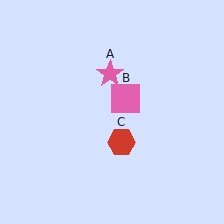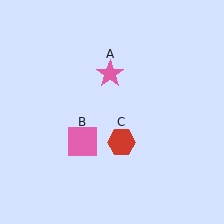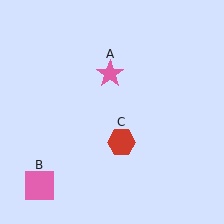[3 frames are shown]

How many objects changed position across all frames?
1 object changed position: pink square (object B).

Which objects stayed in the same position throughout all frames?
Pink star (object A) and red hexagon (object C) remained stationary.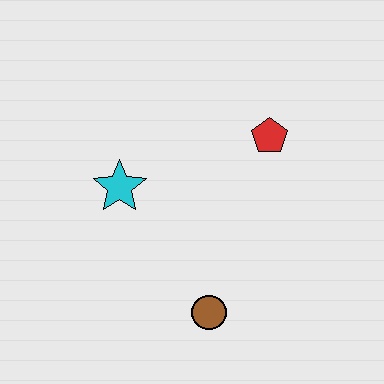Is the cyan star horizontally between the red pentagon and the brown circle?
No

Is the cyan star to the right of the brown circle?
No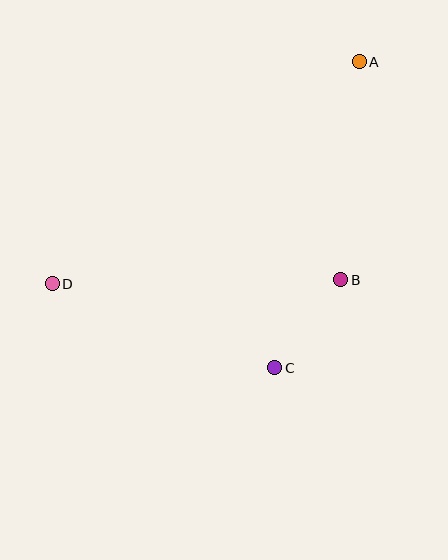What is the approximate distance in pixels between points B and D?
The distance between B and D is approximately 288 pixels.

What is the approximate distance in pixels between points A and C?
The distance between A and C is approximately 318 pixels.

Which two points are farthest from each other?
Points A and D are farthest from each other.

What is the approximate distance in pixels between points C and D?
The distance between C and D is approximately 238 pixels.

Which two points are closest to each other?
Points B and C are closest to each other.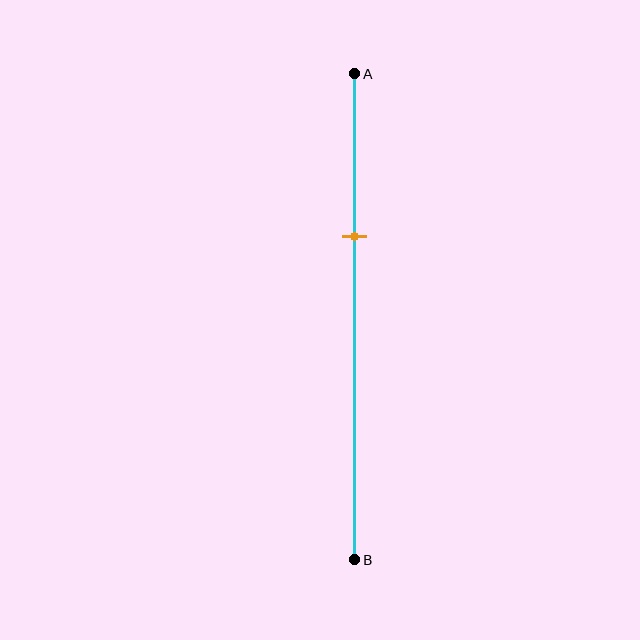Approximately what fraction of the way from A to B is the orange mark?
The orange mark is approximately 35% of the way from A to B.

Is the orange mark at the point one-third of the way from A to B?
Yes, the mark is approximately at the one-third point.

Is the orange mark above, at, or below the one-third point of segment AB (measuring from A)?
The orange mark is approximately at the one-third point of segment AB.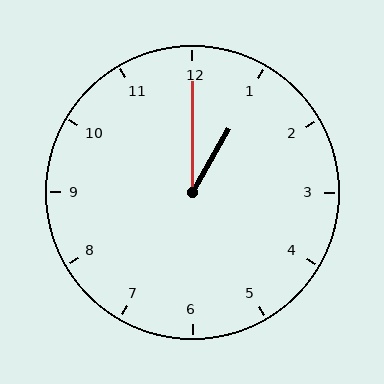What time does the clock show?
1:00.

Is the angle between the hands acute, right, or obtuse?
It is acute.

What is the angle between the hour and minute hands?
Approximately 30 degrees.